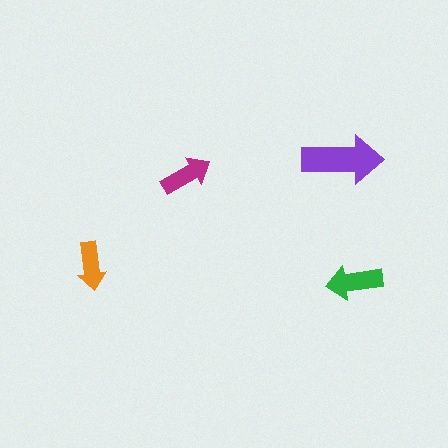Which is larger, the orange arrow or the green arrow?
The green one.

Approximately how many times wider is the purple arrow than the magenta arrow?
About 1.5 times wider.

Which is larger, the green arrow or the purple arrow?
The purple one.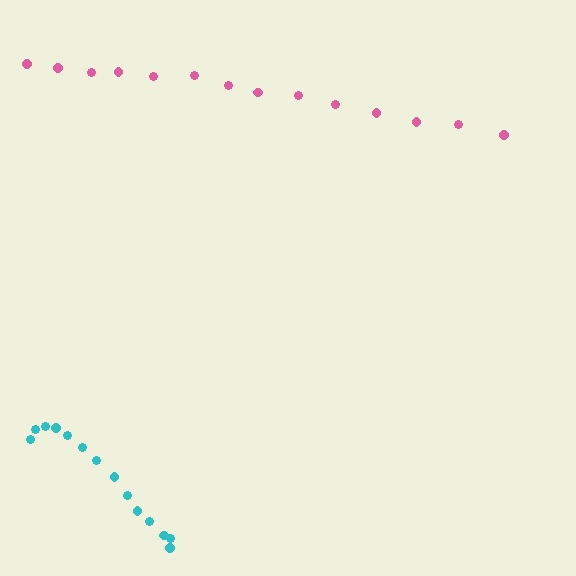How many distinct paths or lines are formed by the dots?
There are 2 distinct paths.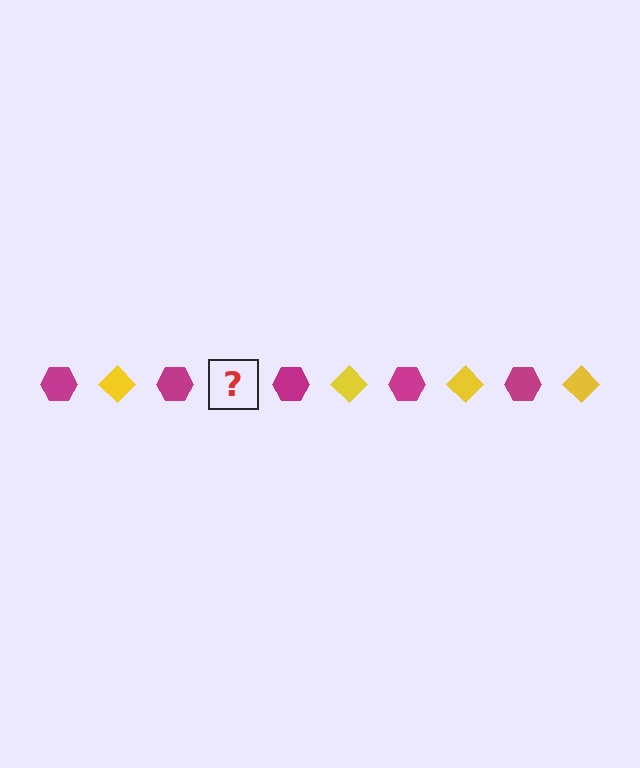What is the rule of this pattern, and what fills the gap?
The rule is that the pattern alternates between magenta hexagon and yellow diamond. The gap should be filled with a yellow diamond.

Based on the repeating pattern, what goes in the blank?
The blank should be a yellow diamond.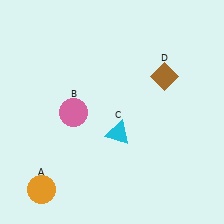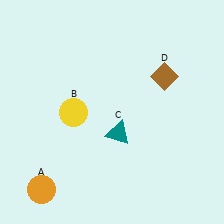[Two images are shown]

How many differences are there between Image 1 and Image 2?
There are 2 differences between the two images.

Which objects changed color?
B changed from pink to yellow. C changed from cyan to teal.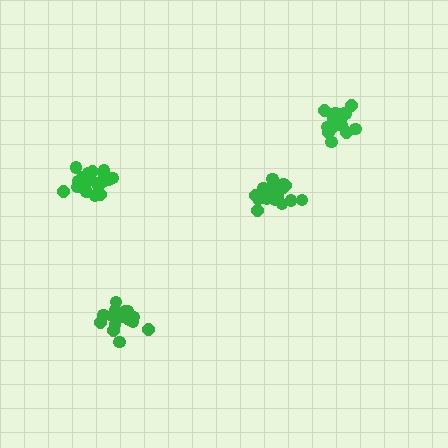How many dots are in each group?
Group 1: 21 dots, Group 2: 17 dots, Group 3: 15 dots, Group 4: 17 dots (70 total).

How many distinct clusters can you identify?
There are 4 distinct clusters.